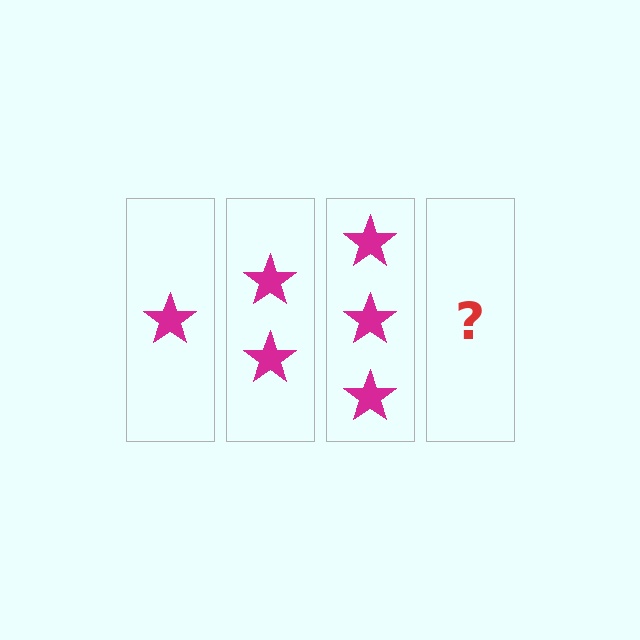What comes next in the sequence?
The next element should be 4 stars.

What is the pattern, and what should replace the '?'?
The pattern is that each step adds one more star. The '?' should be 4 stars.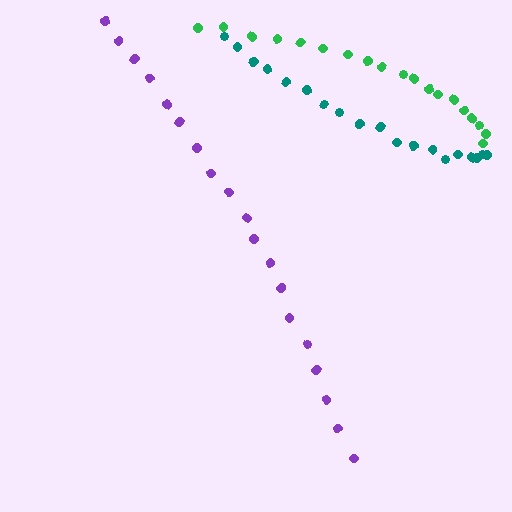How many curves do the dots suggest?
There are 3 distinct paths.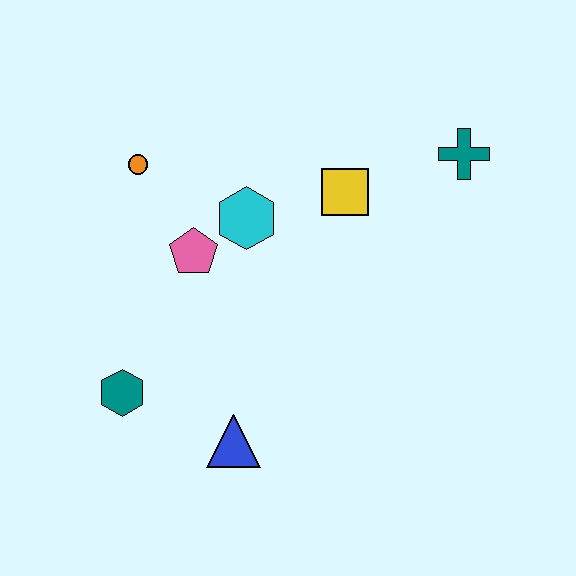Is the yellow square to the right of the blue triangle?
Yes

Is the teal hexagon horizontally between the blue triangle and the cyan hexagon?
No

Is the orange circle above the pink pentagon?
Yes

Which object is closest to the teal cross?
The yellow square is closest to the teal cross.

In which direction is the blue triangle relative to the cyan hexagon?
The blue triangle is below the cyan hexagon.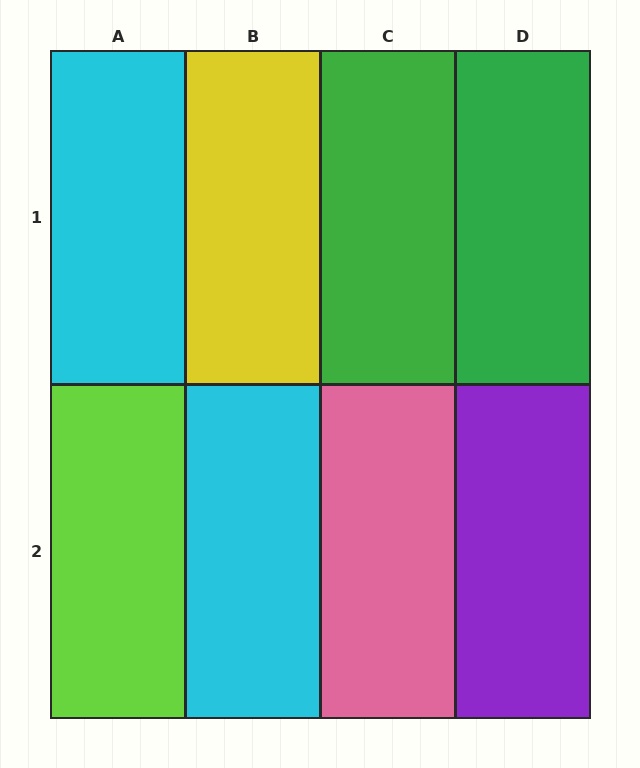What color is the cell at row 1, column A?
Cyan.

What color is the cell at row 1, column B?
Yellow.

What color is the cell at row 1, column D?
Green.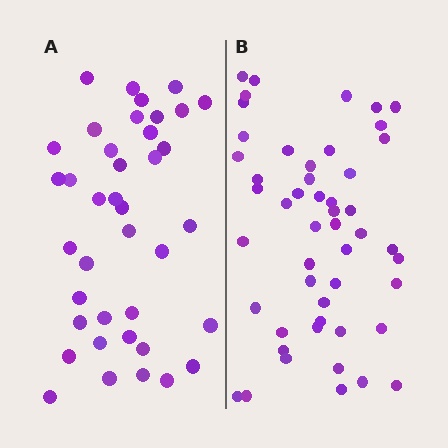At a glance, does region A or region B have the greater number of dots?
Region B (the right region) has more dots.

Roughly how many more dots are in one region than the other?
Region B has roughly 12 or so more dots than region A.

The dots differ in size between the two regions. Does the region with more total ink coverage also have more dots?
No. Region A has more total ink coverage because its dots are larger, but region B actually contains more individual dots. Total area can be misleading — the number of items is what matters here.